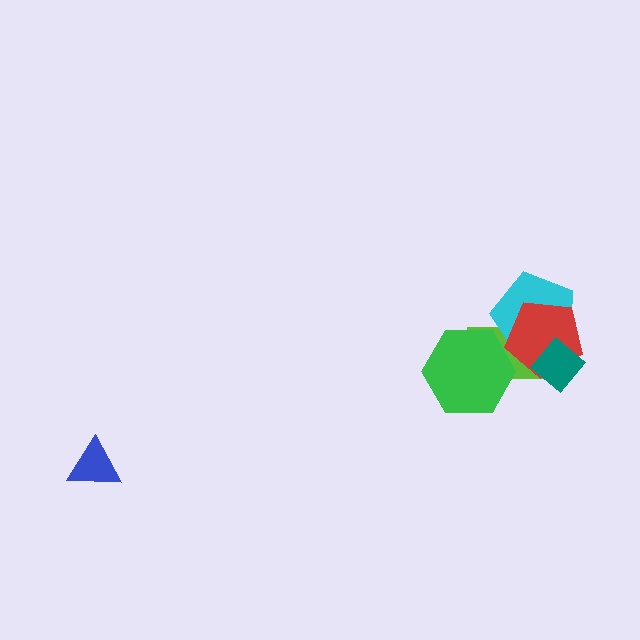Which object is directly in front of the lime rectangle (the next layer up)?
The cyan pentagon is directly in front of the lime rectangle.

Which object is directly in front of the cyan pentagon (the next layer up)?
The red pentagon is directly in front of the cyan pentagon.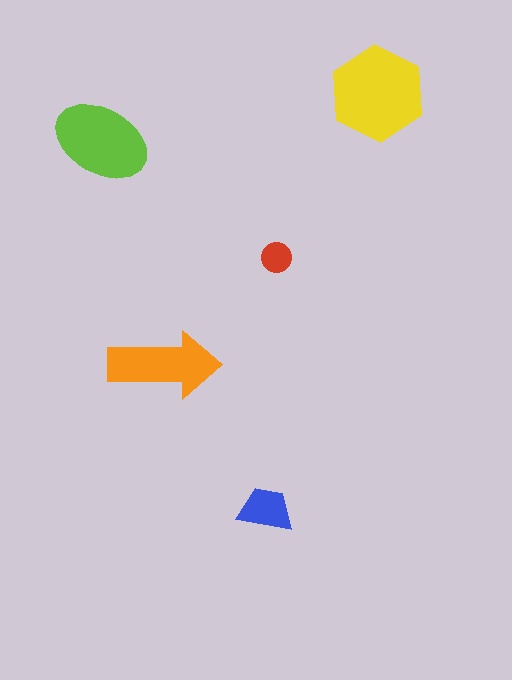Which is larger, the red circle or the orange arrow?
The orange arrow.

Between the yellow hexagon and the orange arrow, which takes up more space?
The yellow hexagon.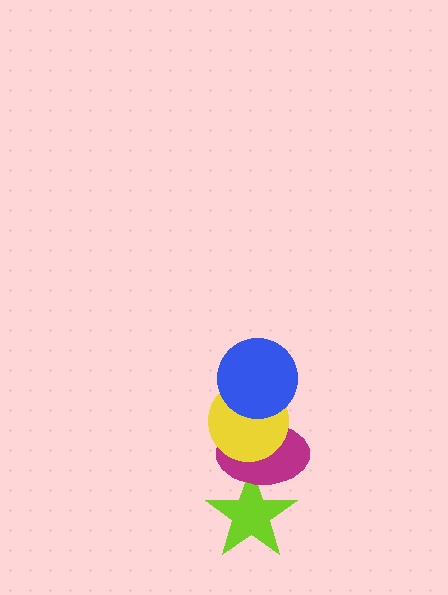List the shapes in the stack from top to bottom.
From top to bottom: the blue circle, the yellow circle, the magenta ellipse, the lime star.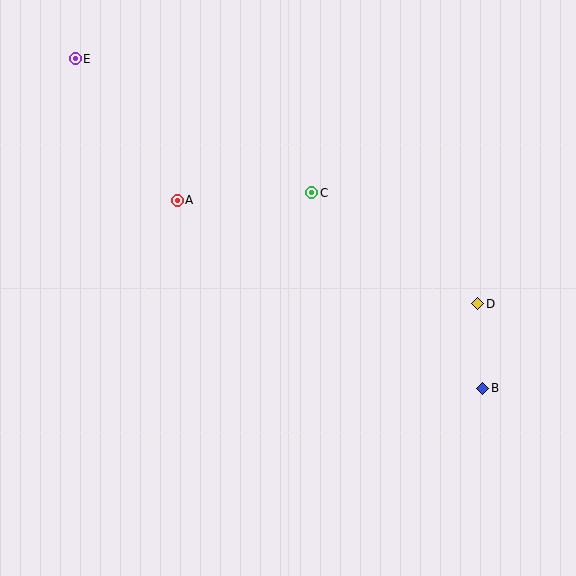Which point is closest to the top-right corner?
Point D is closest to the top-right corner.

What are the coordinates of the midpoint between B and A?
The midpoint between B and A is at (330, 294).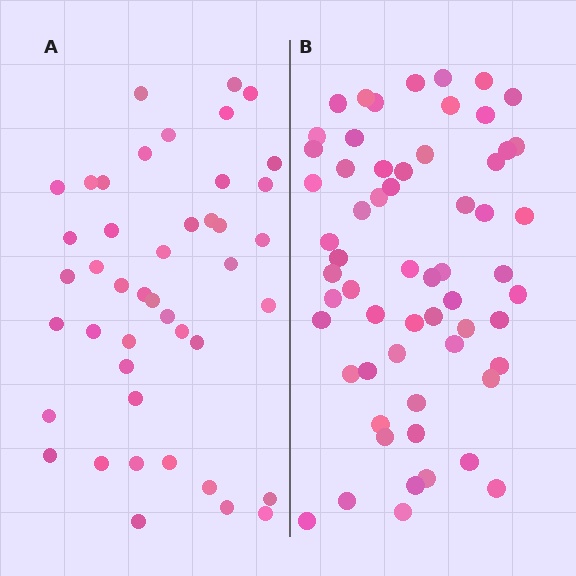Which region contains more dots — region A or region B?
Region B (the right region) has more dots.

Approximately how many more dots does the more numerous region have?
Region B has approximately 15 more dots than region A.